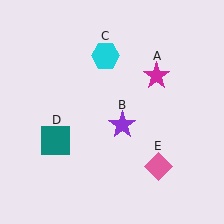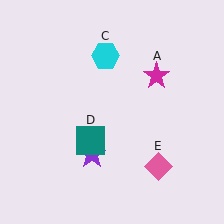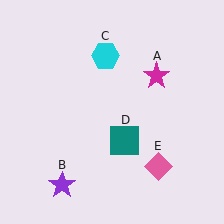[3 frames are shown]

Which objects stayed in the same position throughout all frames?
Magenta star (object A) and cyan hexagon (object C) and pink diamond (object E) remained stationary.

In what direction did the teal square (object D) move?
The teal square (object D) moved right.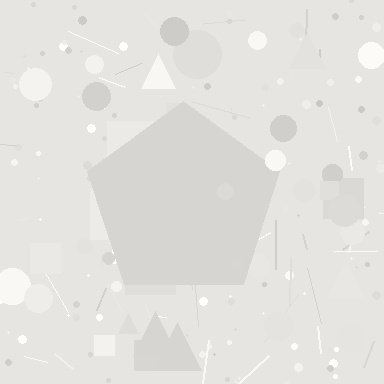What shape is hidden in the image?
A pentagon is hidden in the image.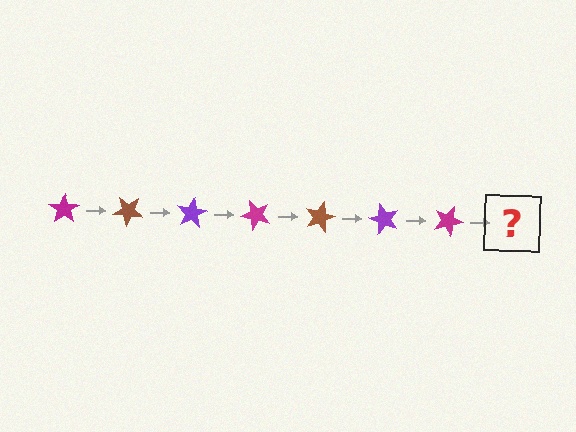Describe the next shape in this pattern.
It should be a brown star, rotated 280 degrees from the start.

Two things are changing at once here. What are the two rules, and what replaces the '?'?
The two rules are that it rotates 40 degrees each step and the color cycles through magenta, brown, and purple. The '?' should be a brown star, rotated 280 degrees from the start.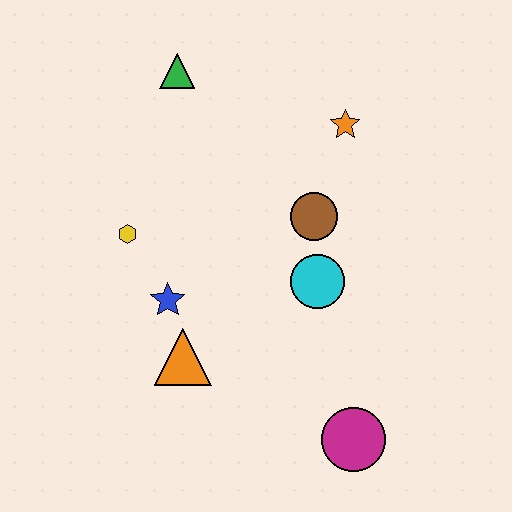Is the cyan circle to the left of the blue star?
No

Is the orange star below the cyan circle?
No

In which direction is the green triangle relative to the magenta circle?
The green triangle is above the magenta circle.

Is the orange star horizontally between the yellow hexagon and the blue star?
No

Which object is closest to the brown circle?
The cyan circle is closest to the brown circle.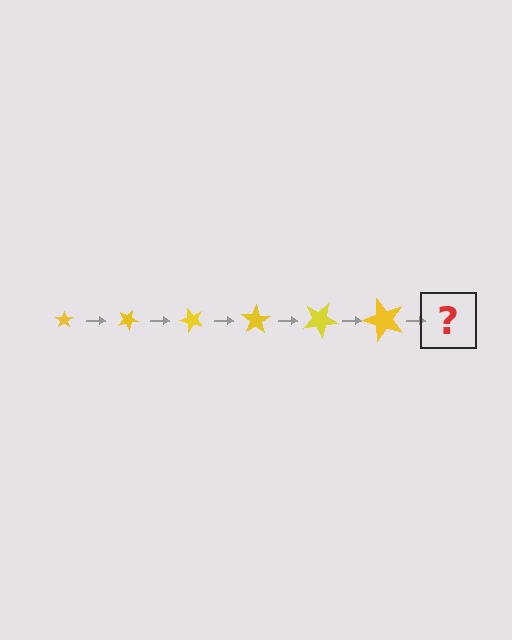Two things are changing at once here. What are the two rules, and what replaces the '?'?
The two rules are that the star grows larger each step and it rotates 25 degrees each step. The '?' should be a star, larger than the previous one and rotated 150 degrees from the start.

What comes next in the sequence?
The next element should be a star, larger than the previous one and rotated 150 degrees from the start.